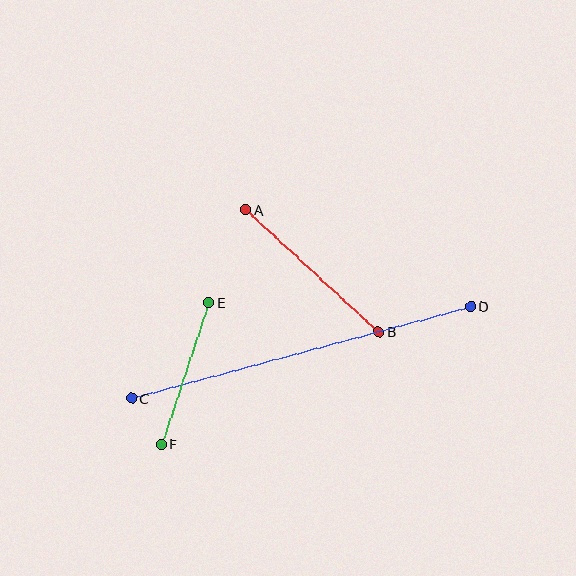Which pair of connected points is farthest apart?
Points C and D are farthest apart.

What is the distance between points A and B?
The distance is approximately 181 pixels.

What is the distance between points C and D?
The distance is approximately 351 pixels.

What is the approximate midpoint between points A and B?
The midpoint is at approximately (312, 271) pixels.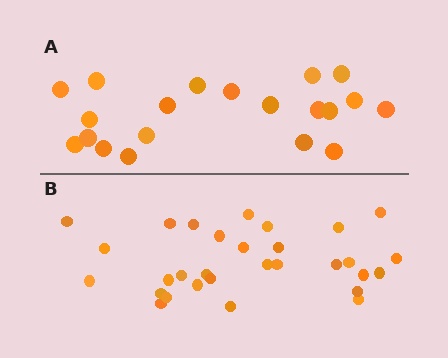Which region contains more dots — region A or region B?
Region B (the bottom region) has more dots.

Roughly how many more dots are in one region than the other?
Region B has roughly 10 or so more dots than region A.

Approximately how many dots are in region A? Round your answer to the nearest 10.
About 20 dots.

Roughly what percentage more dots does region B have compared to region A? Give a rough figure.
About 50% more.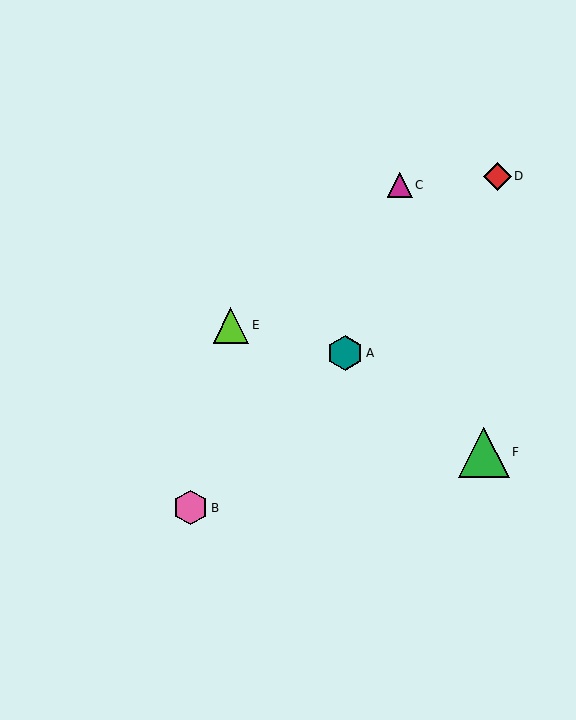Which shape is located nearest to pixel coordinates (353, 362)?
The teal hexagon (labeled A) at (345, 353) is nearest to that location.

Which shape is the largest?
The green triangle (labeled F) is the largest.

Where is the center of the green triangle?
The center of the green triangle is at (484, 453).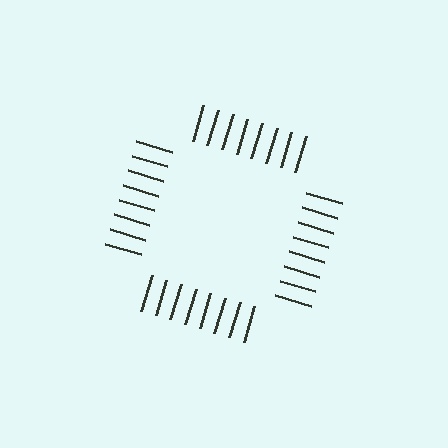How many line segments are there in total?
32 — 8 along each of the 4 edges.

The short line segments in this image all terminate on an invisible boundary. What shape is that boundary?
An illusory square — the line segments terminate on its edges but no continuous stroke is drawn.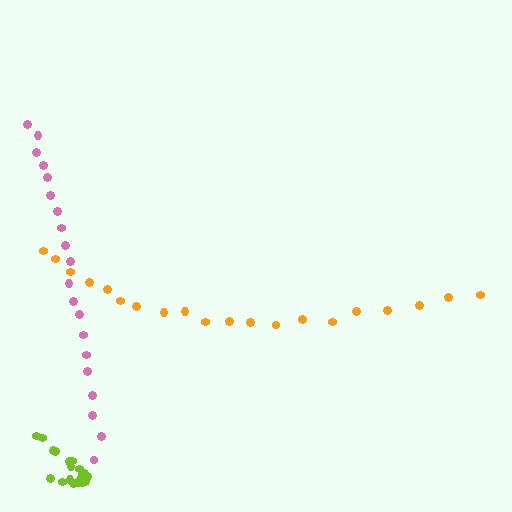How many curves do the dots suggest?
There are 3 distinct paths.